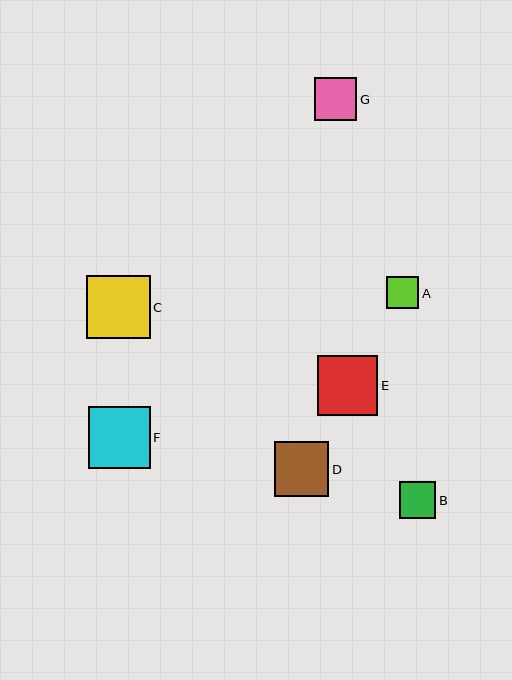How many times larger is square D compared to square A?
Square D is approximately 1.7 times the size of square A.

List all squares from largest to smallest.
From largest to smallest: C, F, E, D, G, B, A.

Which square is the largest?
Square C is the largest with a size of approximately 64 pixels.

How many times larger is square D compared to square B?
Square D is approximately 1.5 times the size of square B.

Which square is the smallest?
Square A is the smallest with a size of approximately 32 pixels.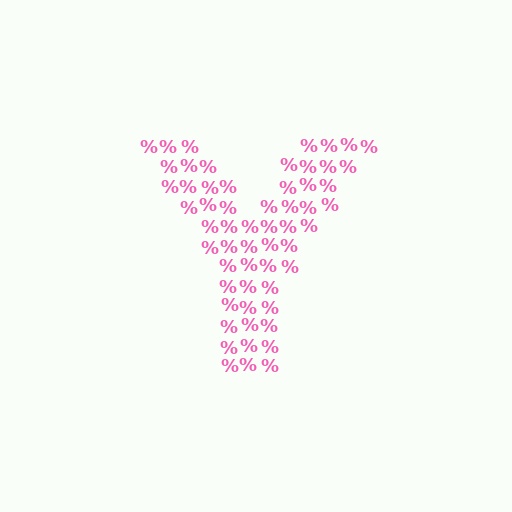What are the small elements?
The small elements are percent signs.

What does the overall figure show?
The overall figure shows the letter Y.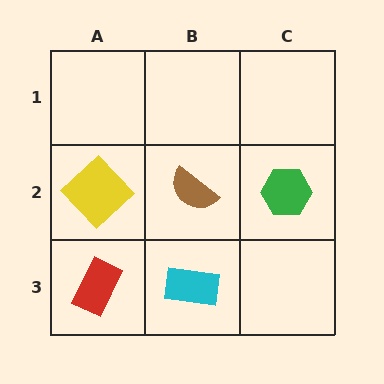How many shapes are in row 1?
0 shapes.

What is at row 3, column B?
A cyan rectangle.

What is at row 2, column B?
A brown semicircle.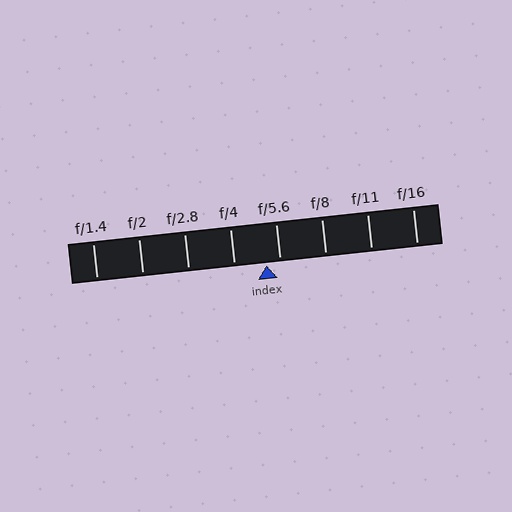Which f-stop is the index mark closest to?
The index mark is closest to f/5.6.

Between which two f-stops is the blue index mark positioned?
The index mark is between f/4 and f/5.6.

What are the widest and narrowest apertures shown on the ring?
The widest aperture shown is f/1.4 and the narrowest is f/16.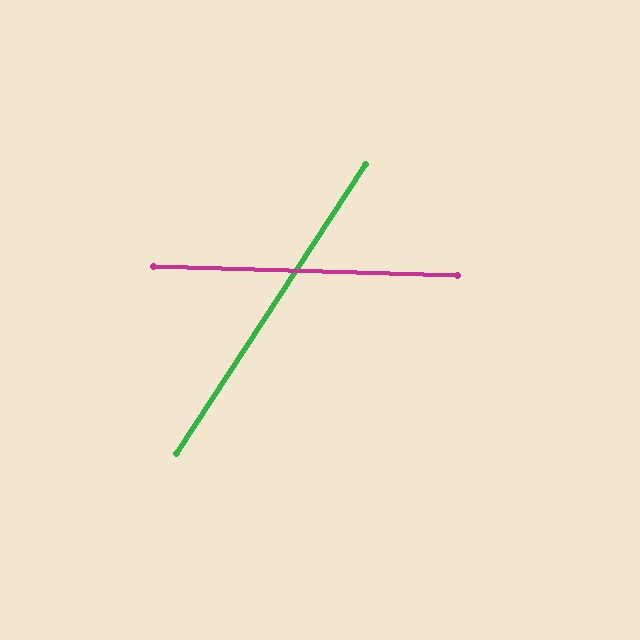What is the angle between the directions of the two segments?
Approximately 59 degrees.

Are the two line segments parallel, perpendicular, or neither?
Neither parallel nor perpendicular — they differ by about 59°.